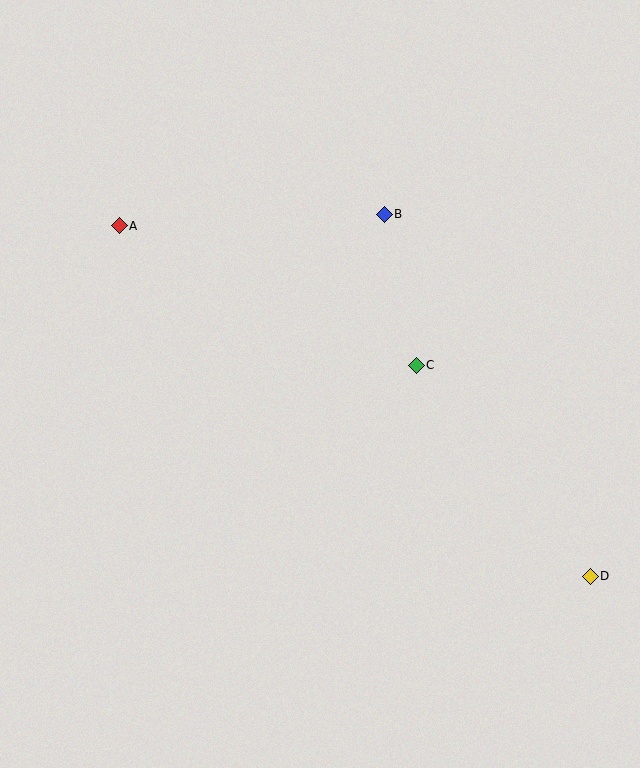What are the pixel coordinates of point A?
Point A is at (119, 226).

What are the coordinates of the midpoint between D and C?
The midpoint between D and C is at (503, 471).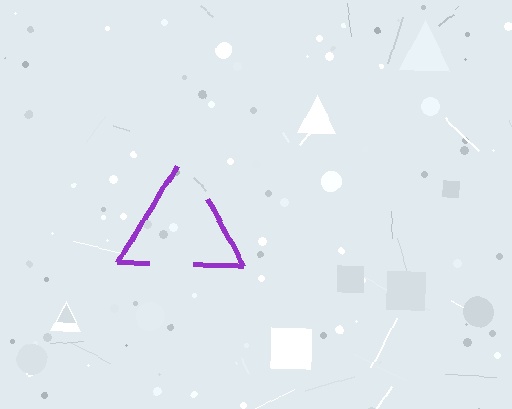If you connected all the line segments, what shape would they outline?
They would outline a triangle.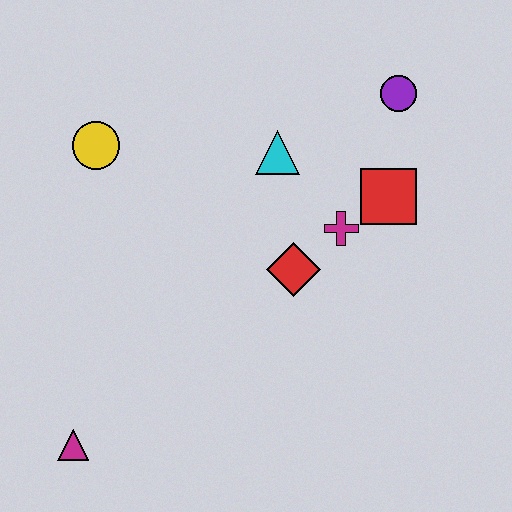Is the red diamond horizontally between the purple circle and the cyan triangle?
Yes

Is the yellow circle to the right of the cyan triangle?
No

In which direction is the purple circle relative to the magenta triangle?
The purple circle is above the magenta triangle.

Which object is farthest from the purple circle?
The magenta triangle is farthest from the purple circle.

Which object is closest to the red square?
The magenta cross is closest to the red square.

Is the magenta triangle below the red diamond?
Yes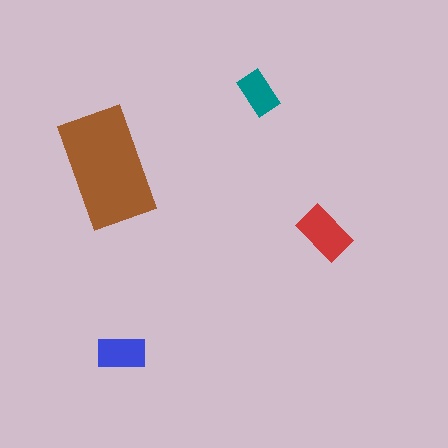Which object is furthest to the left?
The brown rectangle is leftmost.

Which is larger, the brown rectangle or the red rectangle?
The brown one.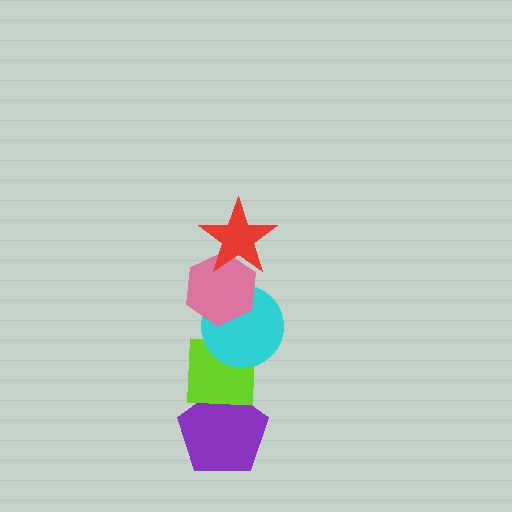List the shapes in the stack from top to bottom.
From top to bottom: the red star, the pink hexagon, the cyan circle, the lime square, the purple pentagon.